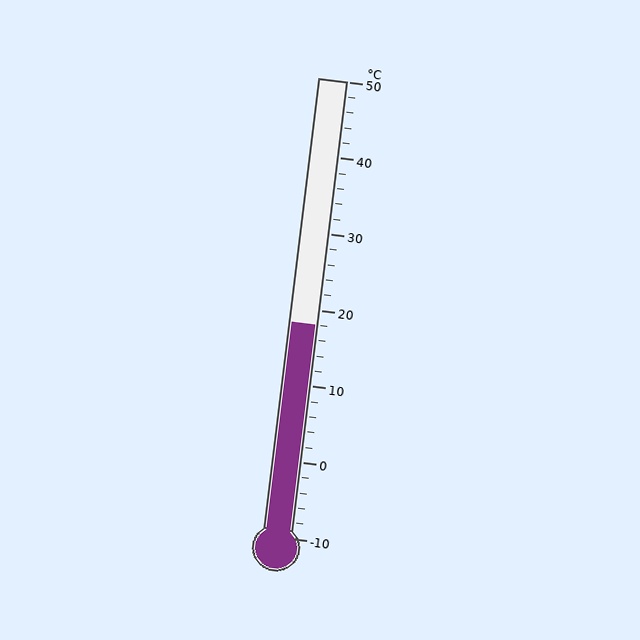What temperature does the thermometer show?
The thermometer shows approximately 18°C.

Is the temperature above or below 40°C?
The temperature is below 40°C.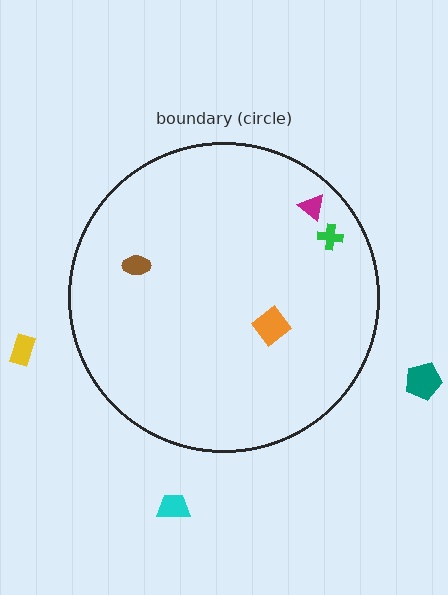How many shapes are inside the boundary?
4 inside, 3 outside.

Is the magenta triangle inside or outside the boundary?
Inside.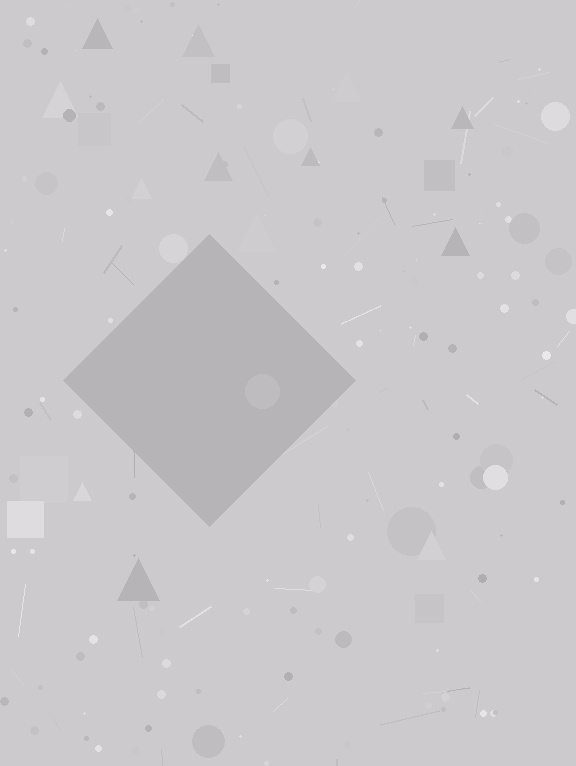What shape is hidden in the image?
A diamond is hidden in the image.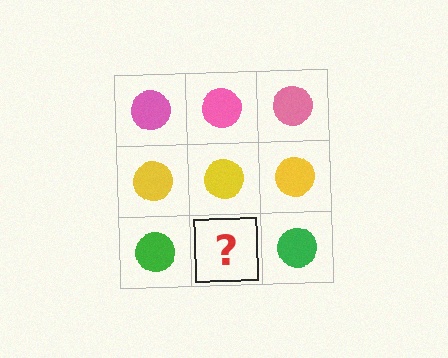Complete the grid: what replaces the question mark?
The question mark should be replaced with a green circle.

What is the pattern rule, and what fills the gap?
The rule is that each row has a consistent color. The gap should be filled with a green circle.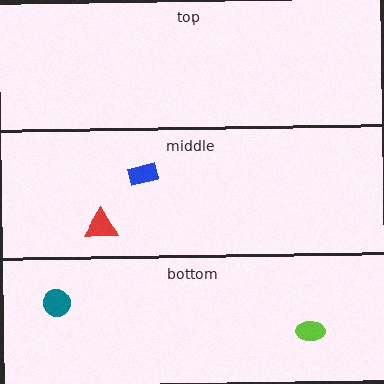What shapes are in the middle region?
The blue rectangle, the red triangle.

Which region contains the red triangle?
The middle region.